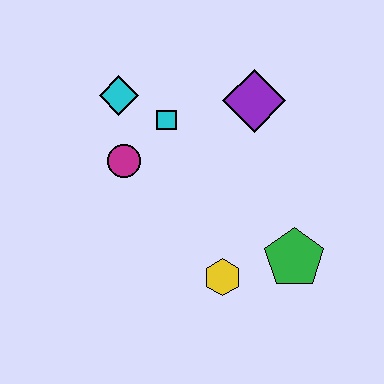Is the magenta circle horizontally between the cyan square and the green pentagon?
No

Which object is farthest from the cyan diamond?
The green pentagon is farthest from the cyan diamond.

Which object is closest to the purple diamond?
The cyan square is closest to the purple diamond.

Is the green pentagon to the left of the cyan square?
No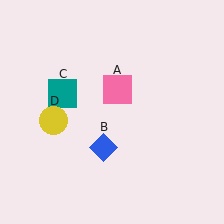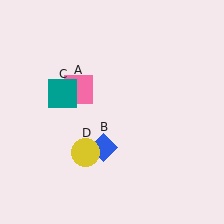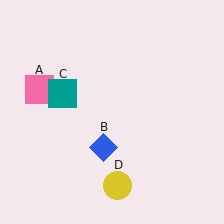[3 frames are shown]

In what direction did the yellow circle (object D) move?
The yellow circle (object D) moved down and to the right.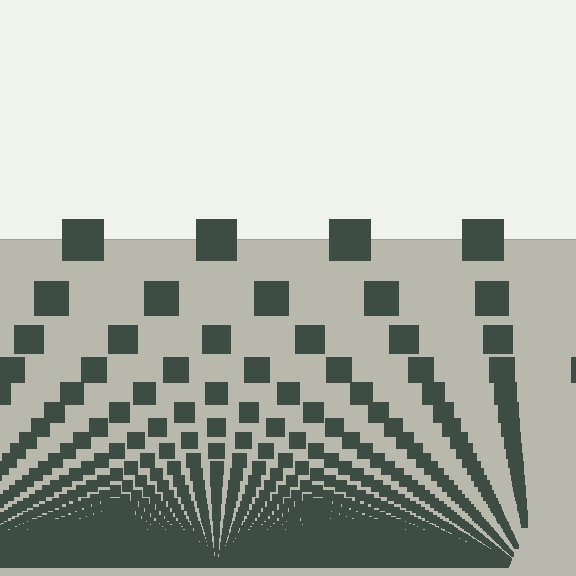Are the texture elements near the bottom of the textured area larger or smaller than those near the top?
Smaller. The gradient is inverted — elements near the bottom are smaller and denser.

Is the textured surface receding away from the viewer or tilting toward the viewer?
The surface appears to tilt toward the viewer. Texture elements get larger and sparser toward the top.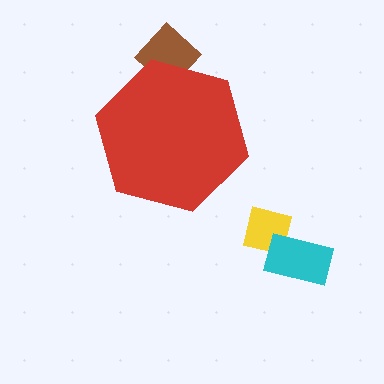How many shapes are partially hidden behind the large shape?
1 shape is partially hidden.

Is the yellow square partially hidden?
No, the yellow square is fully visible.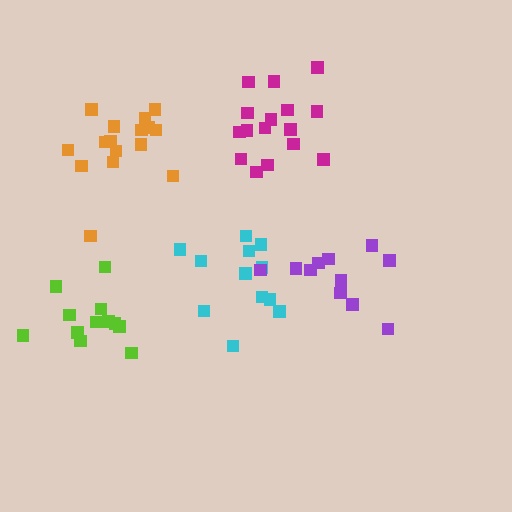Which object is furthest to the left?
The lime cluster is leftmost.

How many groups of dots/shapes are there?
There are 5 groups.